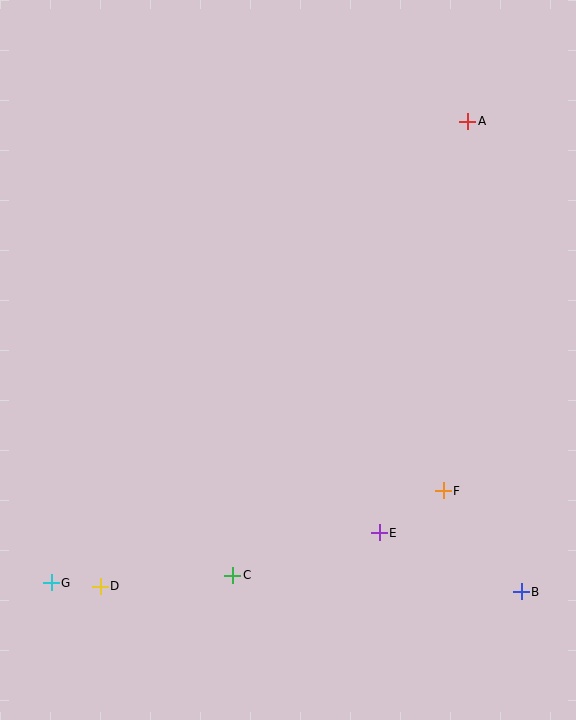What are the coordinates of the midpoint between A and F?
The midpoint between A and F is at (456, 306).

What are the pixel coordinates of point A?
Point A is at (468, 121).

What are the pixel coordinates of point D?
Point D is at (100, 586).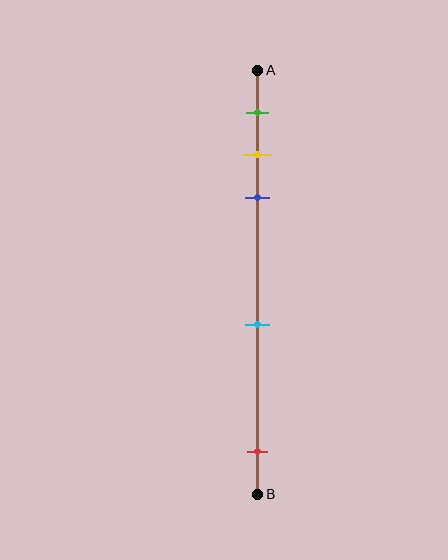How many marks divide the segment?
There are 5 marks dividing the segment.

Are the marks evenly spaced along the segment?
No, the marks are not evenly spaced.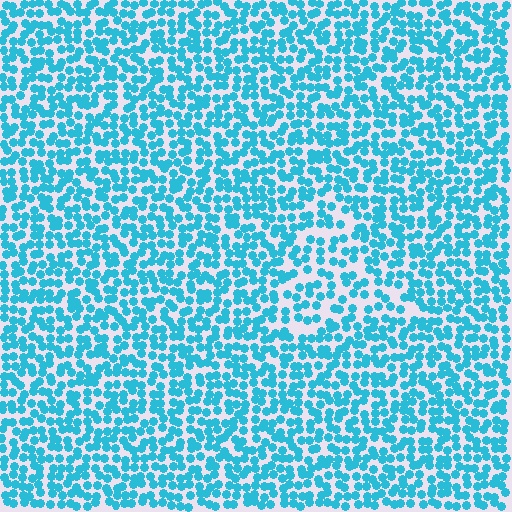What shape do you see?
I see a triangle.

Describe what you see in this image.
The image contains small cyan elements arranged at two different densities. A triangle-shaped region is visible where the elements are less densely packed than the surrounding area.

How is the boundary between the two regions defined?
The boundary is defined by a change in element density (approximately 1.6x ratio). All elements are the same color, size, and shape.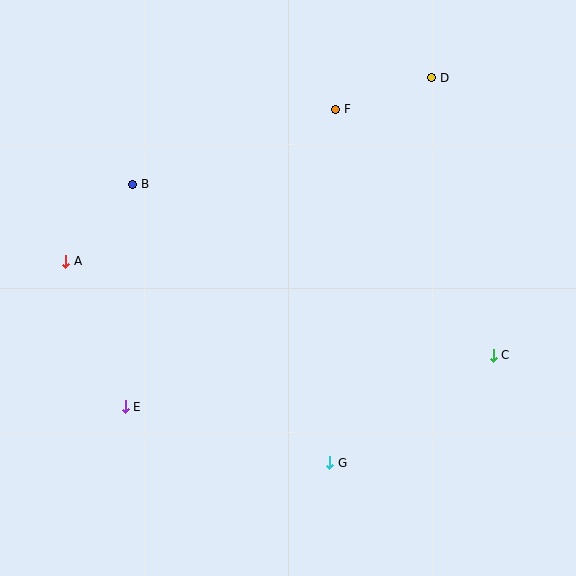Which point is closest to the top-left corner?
Point B is closest to the top-left corner.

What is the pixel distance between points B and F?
The distance between B and F is 217 pixels.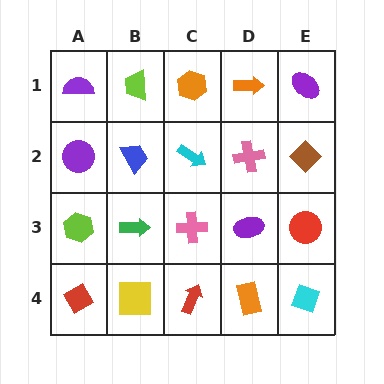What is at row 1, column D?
An orange arrow.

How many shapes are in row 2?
5 shapes.